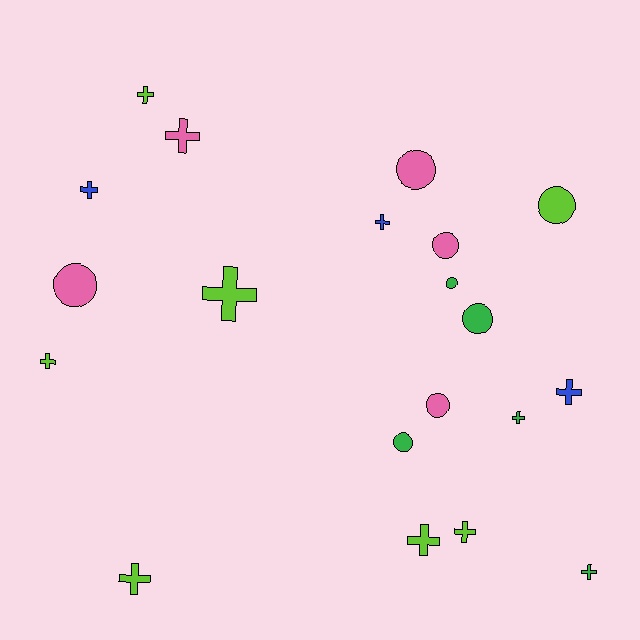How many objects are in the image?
There are 20 objects.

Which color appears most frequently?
Lime, with 7 objects.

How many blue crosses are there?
There are 3 blue crosses.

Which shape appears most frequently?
Cross, with 12 objects.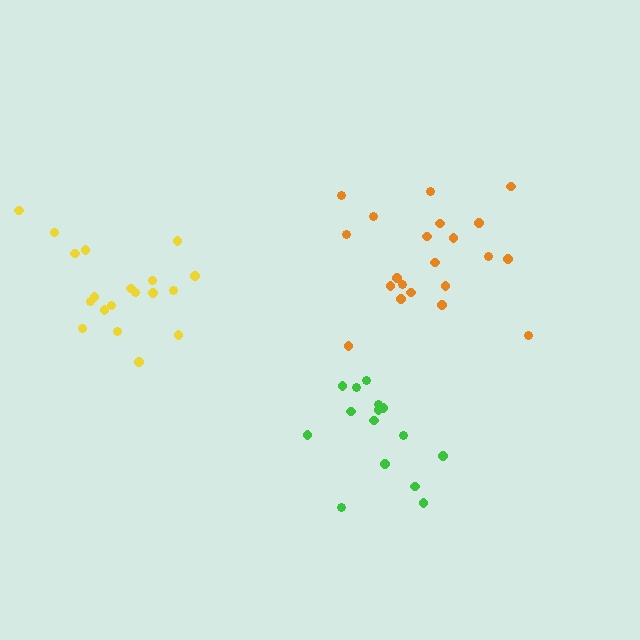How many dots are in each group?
Group 1: 19 dots, Group 2: 15 dots, Group 3: 21 dots (55 total).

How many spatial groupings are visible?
There are 3 spatial groupings.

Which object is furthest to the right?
The orange cluster is rightmost.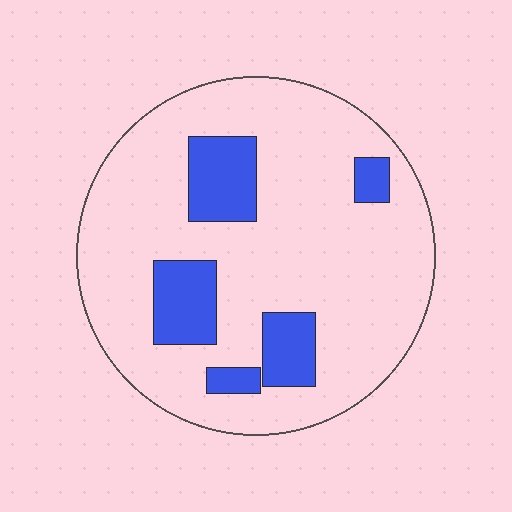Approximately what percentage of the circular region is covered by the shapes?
Approximately 20%.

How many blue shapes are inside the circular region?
5.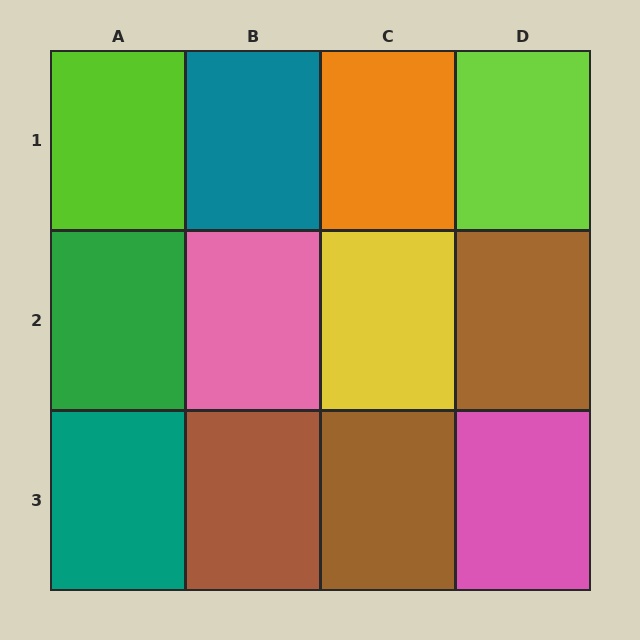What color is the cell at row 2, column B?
Pink.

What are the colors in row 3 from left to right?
Teal, brown, brown, pink.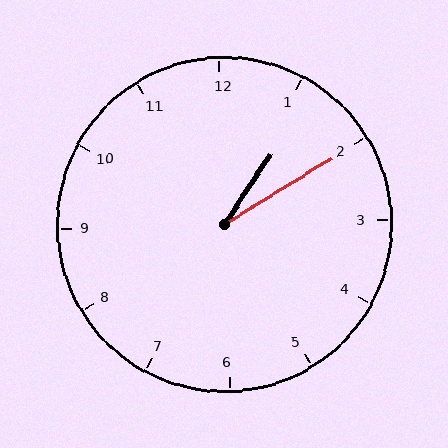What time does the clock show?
1:10.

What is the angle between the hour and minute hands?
Approximately 25 degrees.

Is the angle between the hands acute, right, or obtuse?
It is acute.